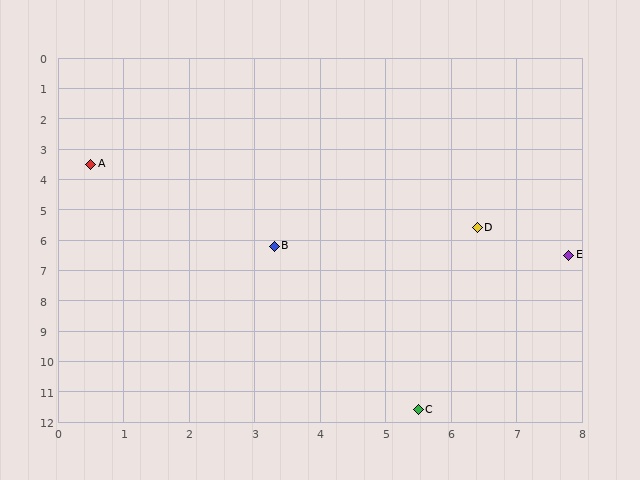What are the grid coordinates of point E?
Point E is at approximately (7.8, 6.5).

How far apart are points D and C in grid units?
Points D and C are about 6.1 grid units apart.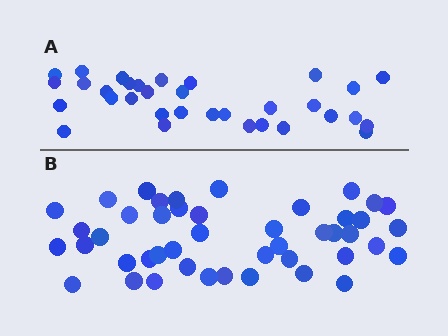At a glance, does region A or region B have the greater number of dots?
Region B (the bottom region) has more dots.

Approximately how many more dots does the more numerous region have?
Region B has roughly 12 or so more dots than region A.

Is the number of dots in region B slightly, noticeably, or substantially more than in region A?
Region B has noticeably more, but not dramatically so. The ratio is roughly 1.4 to 1.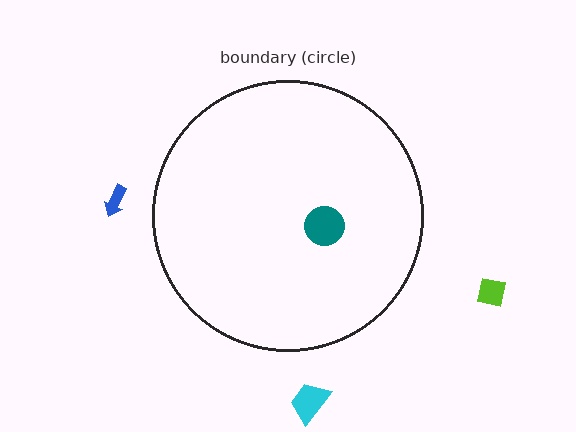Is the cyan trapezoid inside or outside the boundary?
Outside.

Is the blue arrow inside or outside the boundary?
Outside.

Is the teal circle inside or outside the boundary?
Inside.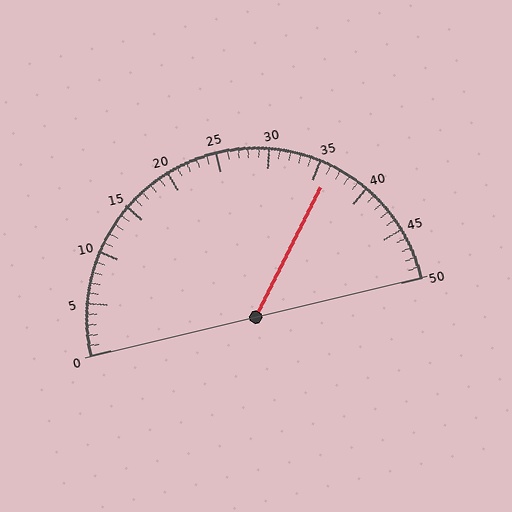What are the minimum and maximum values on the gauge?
The gauge ranges from 0 to 50.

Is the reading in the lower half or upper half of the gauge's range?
The reading is in the upper half of the range (0 to 50).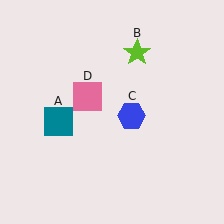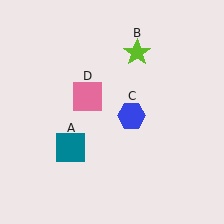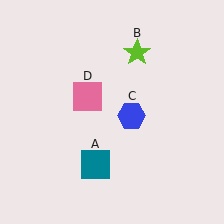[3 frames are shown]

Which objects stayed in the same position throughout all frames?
Lime star (object B) and blue hexagon (object C) and pink square (object D) remained stationary.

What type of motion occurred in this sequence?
The teal square (object A) rotated counterclockwise around the center of the scene.